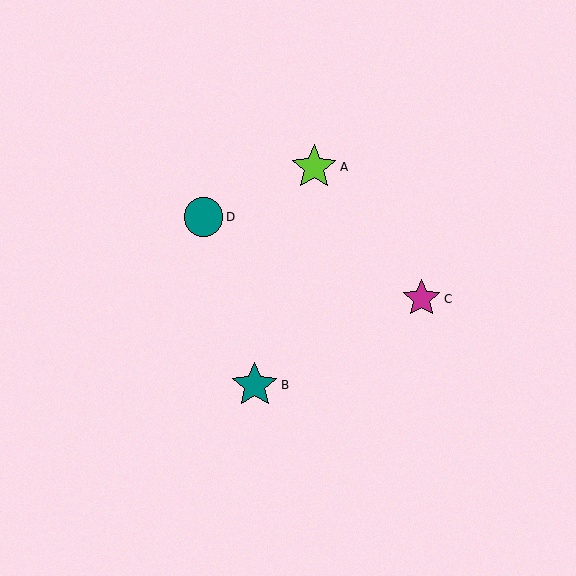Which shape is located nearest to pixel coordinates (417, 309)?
The magenta star (labeled C) at (422, 299) is nearest to that location.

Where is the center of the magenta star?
The center of the magenta star is at (422, 299).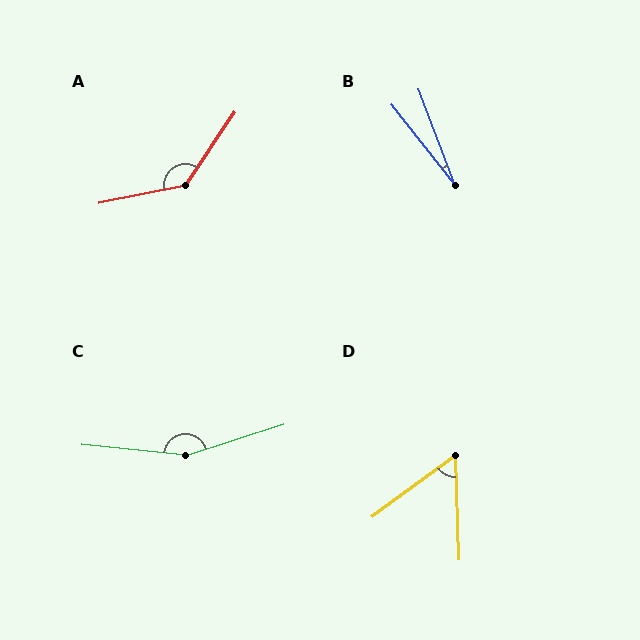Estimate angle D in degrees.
Approximately 55 degrees.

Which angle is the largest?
C, at approximately 156 degrees.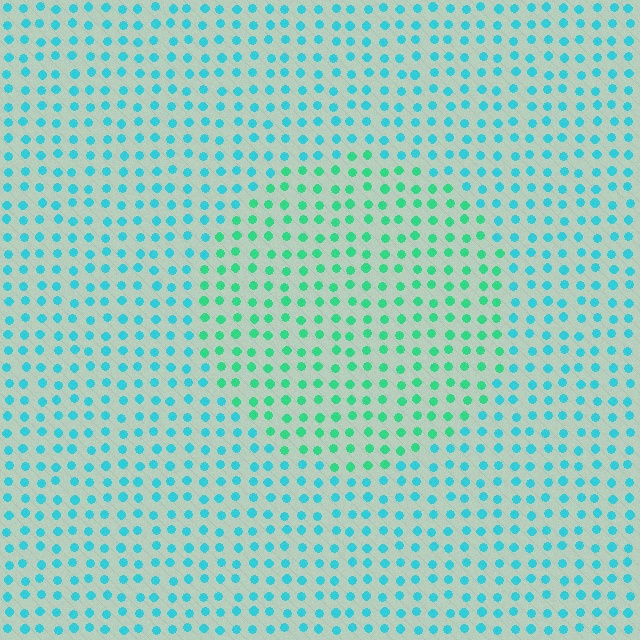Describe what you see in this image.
The image is filled with small cyan elements in a uniform arrangement. A circle-shaped region is visible where the elements are tinted to a slightly different hue, forming a subtle color boundary.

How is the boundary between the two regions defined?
The boundary is defined purely by a slight shift in hue (about 34 degrees). Spacing, size, and orientation are identical on both sides.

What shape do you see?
I see a circle.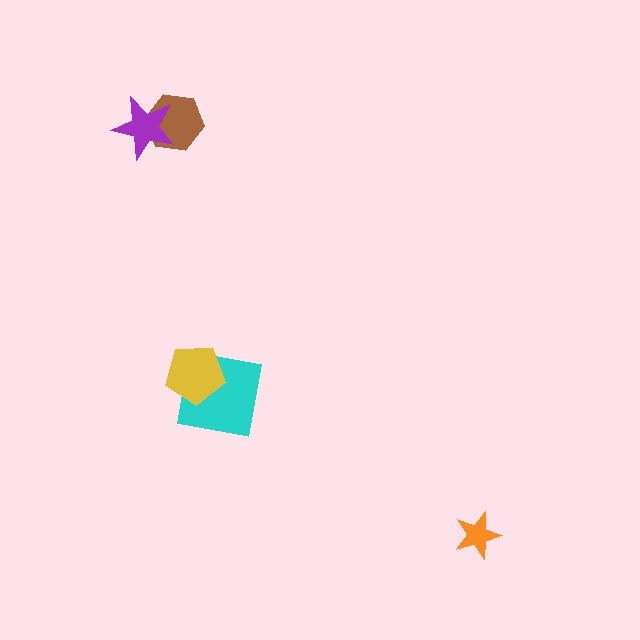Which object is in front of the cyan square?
The yellow pentagon is in front of the cyan square.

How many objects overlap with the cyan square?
1 object overlaps with the cyan square.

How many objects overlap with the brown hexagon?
1 object overlaps with the brown hexagon.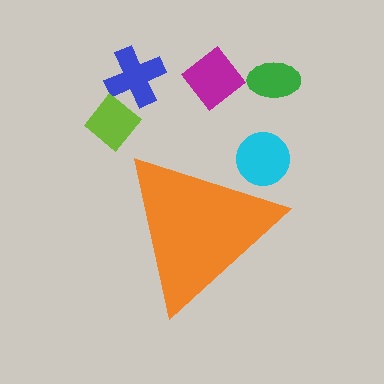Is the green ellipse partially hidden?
No, the green ellipse is fully visible.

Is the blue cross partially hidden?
No, the blue cross is fully visible.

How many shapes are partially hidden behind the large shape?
1 shape is partially hidden.